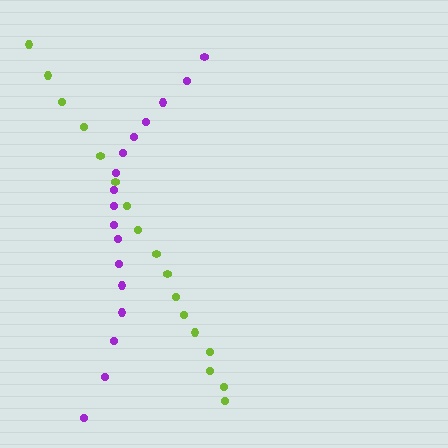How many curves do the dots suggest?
There are 2 distinct paths.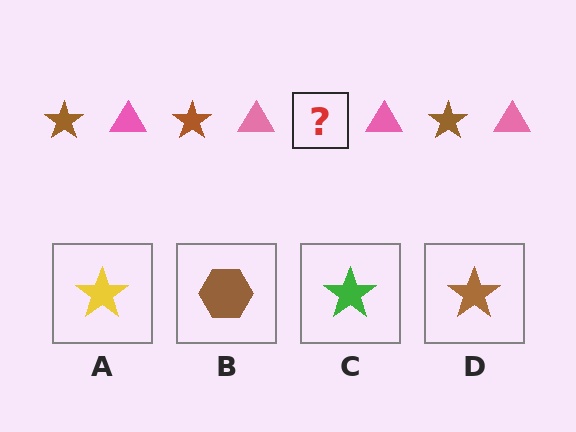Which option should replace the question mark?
Option D.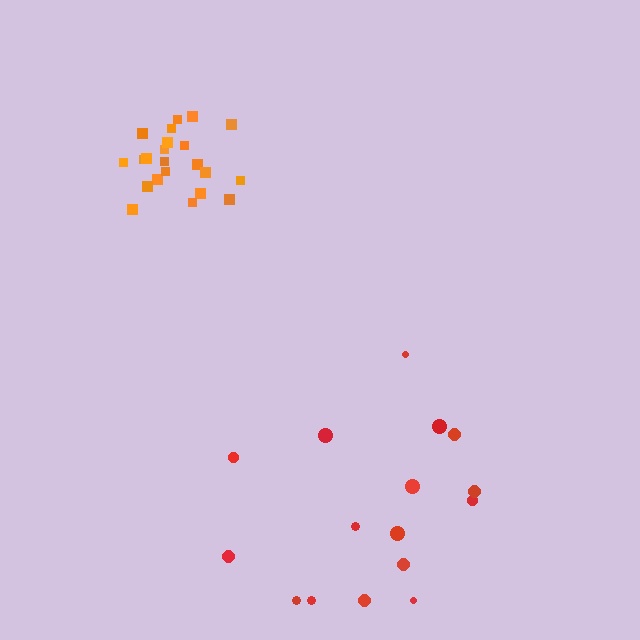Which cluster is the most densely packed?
Orange.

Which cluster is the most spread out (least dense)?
Red.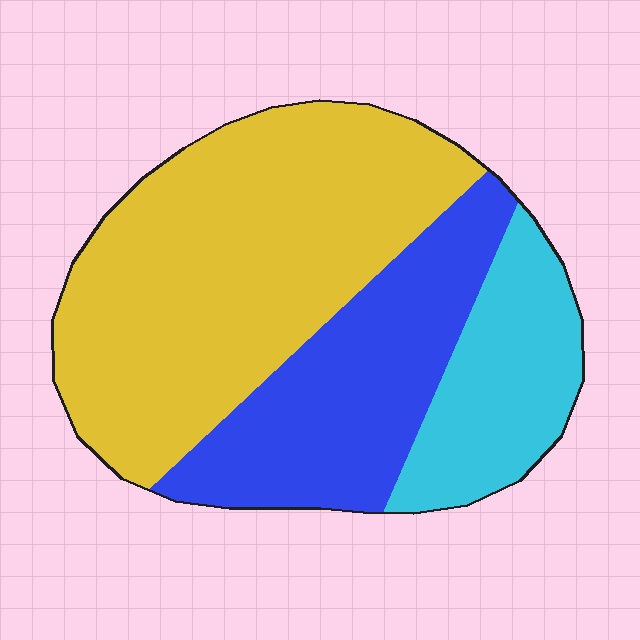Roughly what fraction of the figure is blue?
Blue takes up about one quarter (1/4) of the figure.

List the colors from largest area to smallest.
From largest to smallest: yellow, blue, cyan.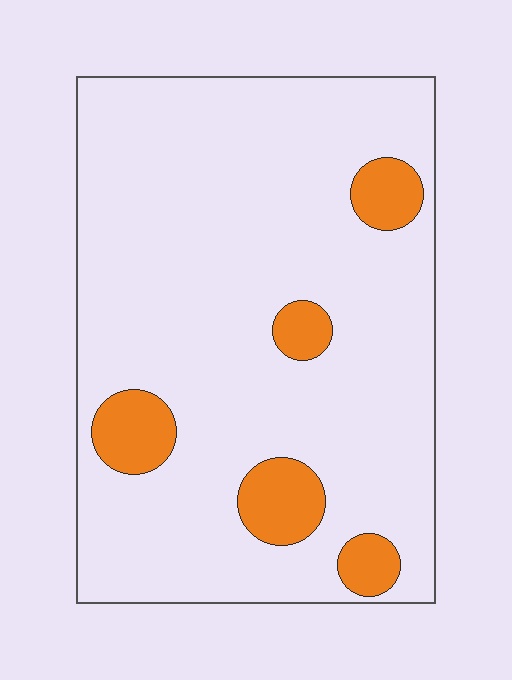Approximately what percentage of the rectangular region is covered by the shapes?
Approximately 10%.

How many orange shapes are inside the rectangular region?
5.